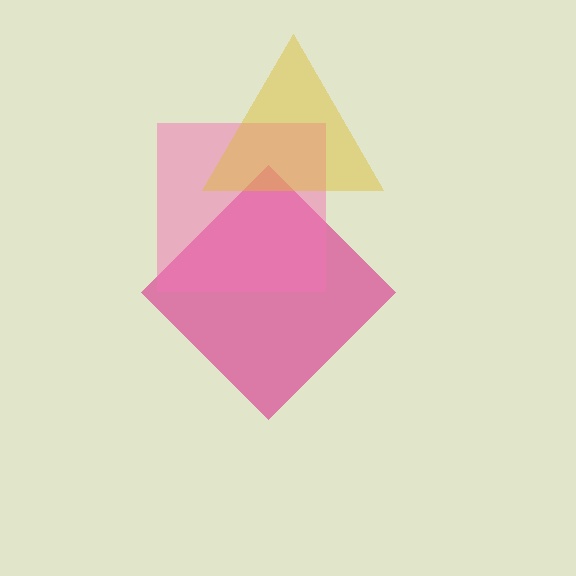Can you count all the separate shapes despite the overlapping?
Yes, there are 3 separate shapes.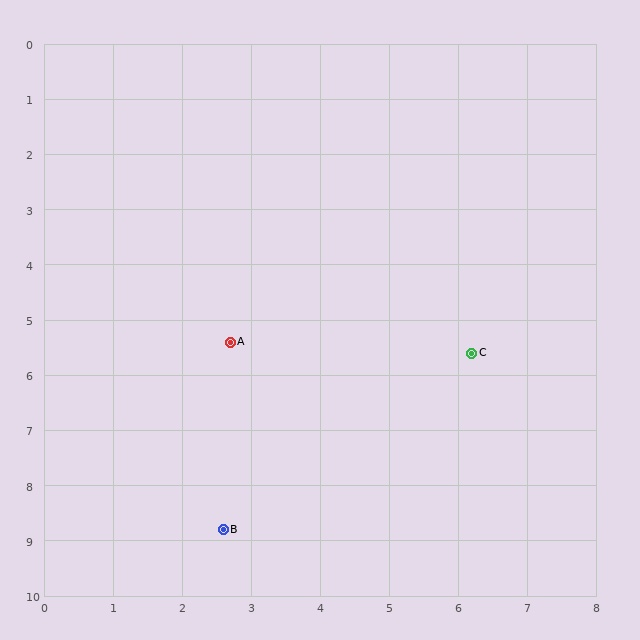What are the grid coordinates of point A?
Point A is at approximately (2.7, 5.4).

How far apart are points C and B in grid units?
Points C and B are about 4.8 grid units apart.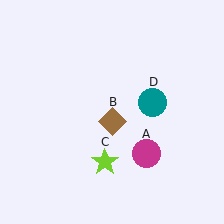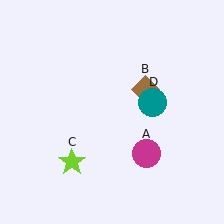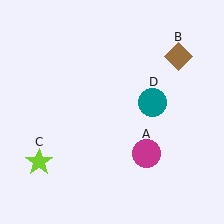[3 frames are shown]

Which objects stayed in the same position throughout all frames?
Magenta circle (object A) and teal circle (object D) remained stationary.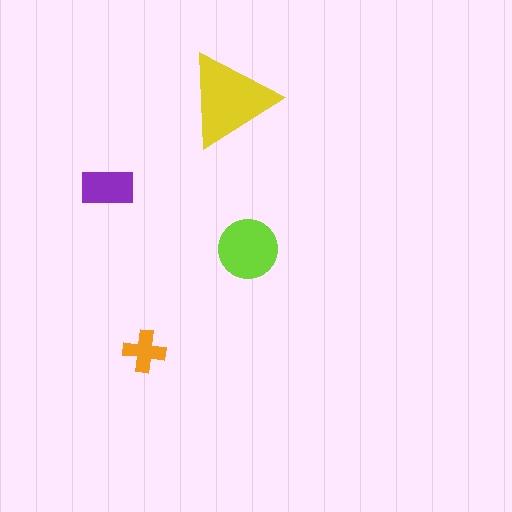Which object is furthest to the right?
The lime circle is rightmost.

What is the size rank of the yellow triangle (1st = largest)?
1st.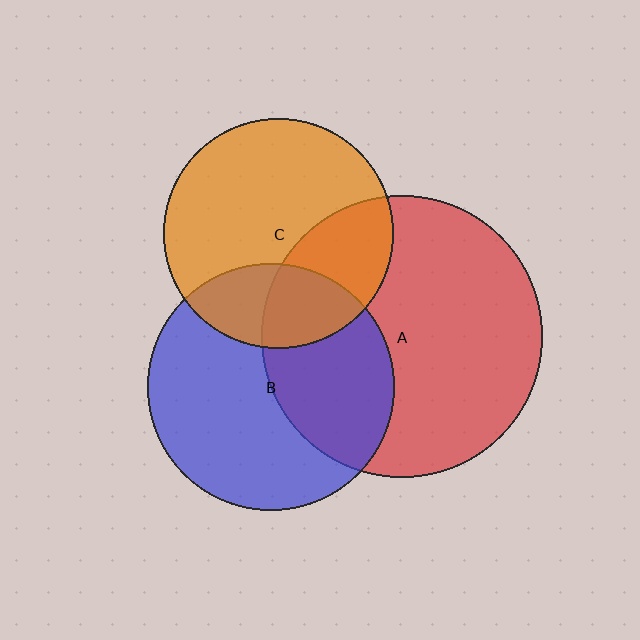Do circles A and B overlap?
Yes.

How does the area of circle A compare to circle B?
Approximately 1.3 times.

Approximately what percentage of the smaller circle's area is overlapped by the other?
Approximately 40%.